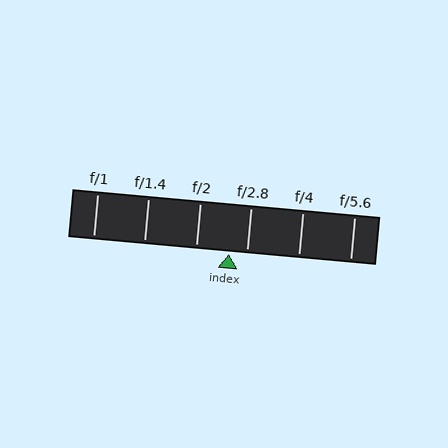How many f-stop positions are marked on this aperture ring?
There are 6 f-stop positions marked.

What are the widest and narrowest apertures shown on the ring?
The widest aperture shown is f/1 and the narrowest is f/5.6.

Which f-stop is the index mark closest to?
The index mark is closest to f/2.8.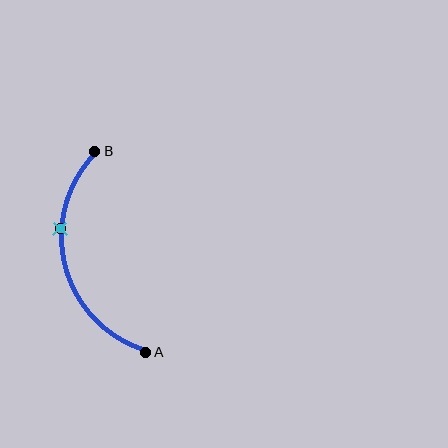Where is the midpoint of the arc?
The arc midpoint is the point on the curve farthest from the straight line joining A and B. It sits to the left of that line.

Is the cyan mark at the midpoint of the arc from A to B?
No. The cyan mark lies on the arc but is closer to endpoint B. The arc midpoint would be at the point on the curve equidistant along the arc from both A and B.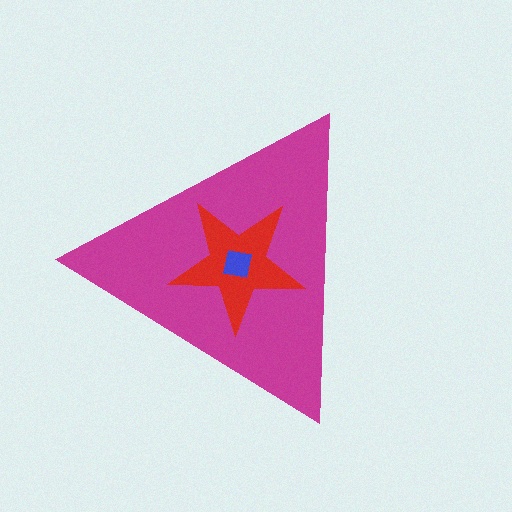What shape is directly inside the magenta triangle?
The red star.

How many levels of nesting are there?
3.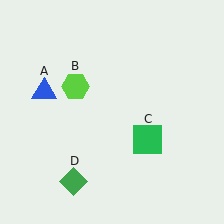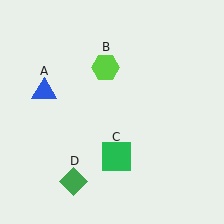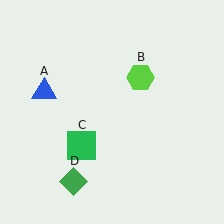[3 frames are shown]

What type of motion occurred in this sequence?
The lime hexagon (object B), green square (object C) rotated clockwise around the center of the scene.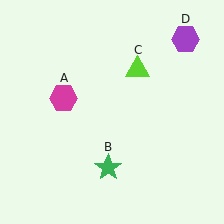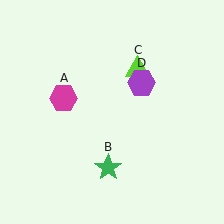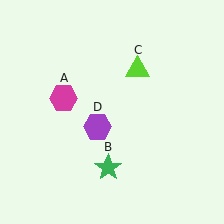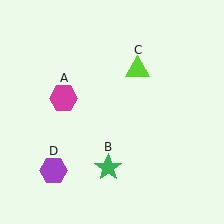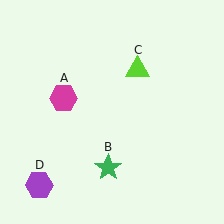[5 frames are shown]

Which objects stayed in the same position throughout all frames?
Magenta hexagon (object A) and green star (object B) and lime triangle (object C) remained stationary.